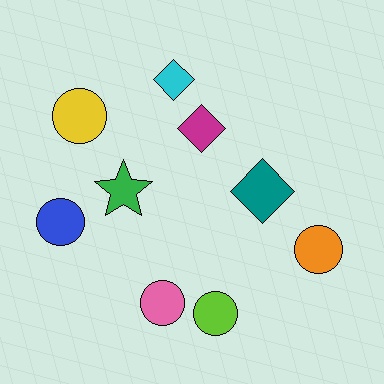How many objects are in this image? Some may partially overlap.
There are 9 objects.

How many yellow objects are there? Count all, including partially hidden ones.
There is 1 yellow object.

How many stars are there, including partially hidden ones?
There is 1 star.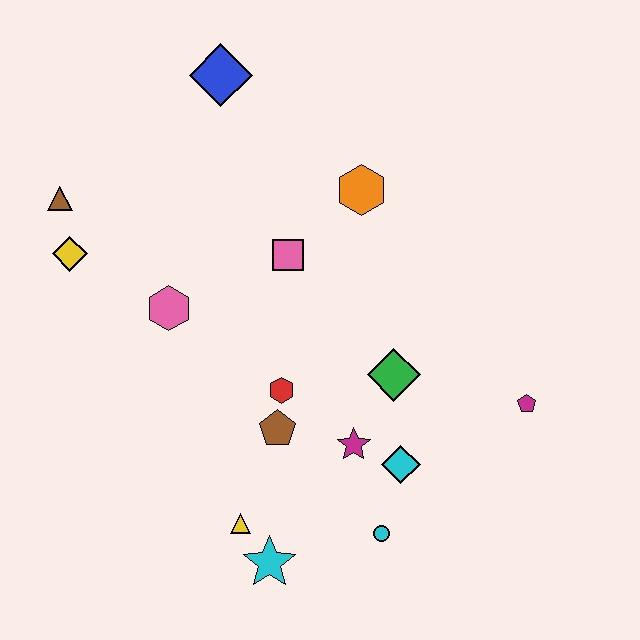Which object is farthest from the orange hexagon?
The cyan star is farthest from the orange hexagon.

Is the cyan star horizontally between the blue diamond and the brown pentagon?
Yes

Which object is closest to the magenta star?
The cyan diamond is closest to the magenta star.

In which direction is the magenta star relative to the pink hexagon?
The magenta star is to the right of the pink hexagon.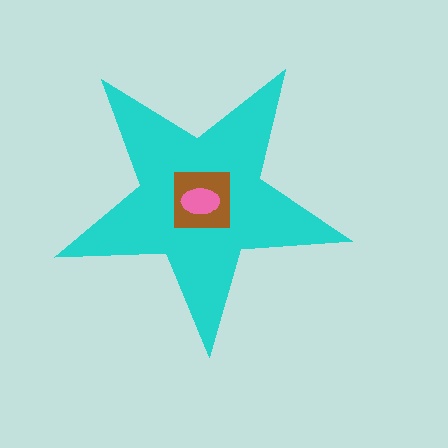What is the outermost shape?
The cyan star.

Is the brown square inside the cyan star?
Yes.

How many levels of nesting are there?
3.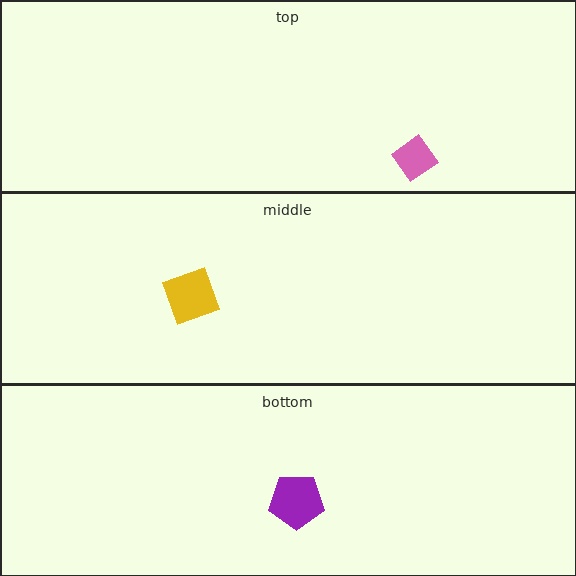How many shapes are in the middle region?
1.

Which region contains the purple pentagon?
The bottom region.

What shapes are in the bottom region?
The purple pentagon.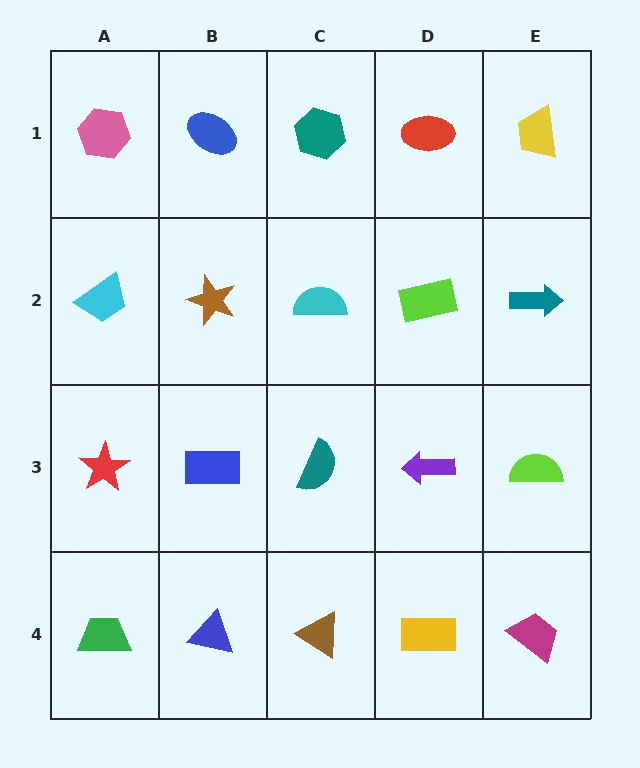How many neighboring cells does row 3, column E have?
3.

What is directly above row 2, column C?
A teal hexagon.